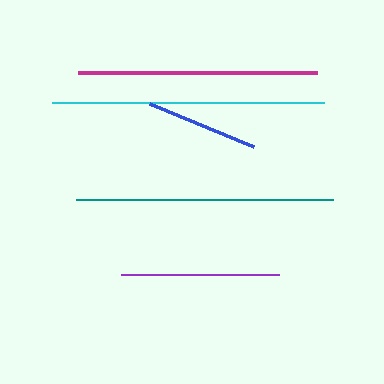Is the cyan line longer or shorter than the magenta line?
The cyan line is longer than the magenta line.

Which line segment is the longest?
The cyan line is the longest at approximately 273 pixels.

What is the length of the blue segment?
The blue segment is approximately 112 pixels long.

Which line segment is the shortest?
The blue line is the shortest at approximately 112 pixels.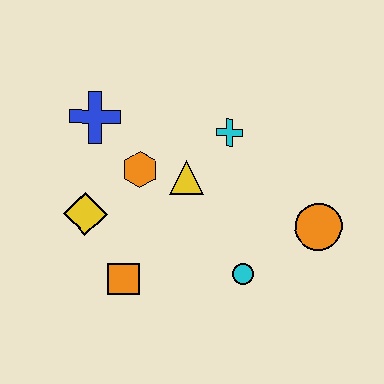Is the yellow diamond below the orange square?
No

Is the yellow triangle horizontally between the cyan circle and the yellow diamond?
Yes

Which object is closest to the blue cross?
The orange hexagon is closest to the blue cross.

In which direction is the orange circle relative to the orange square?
The orange circle is to the right of the orange square.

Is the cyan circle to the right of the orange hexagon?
Yes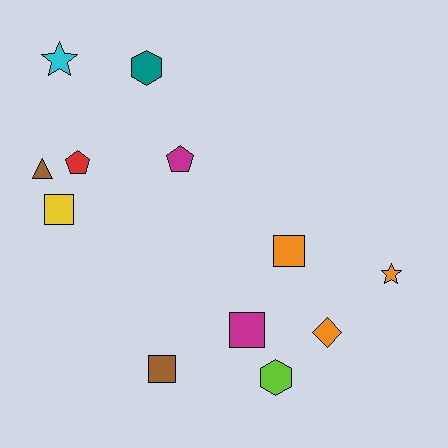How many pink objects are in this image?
There are no pink objects.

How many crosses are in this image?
There are no crosses.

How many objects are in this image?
There are 12 objects.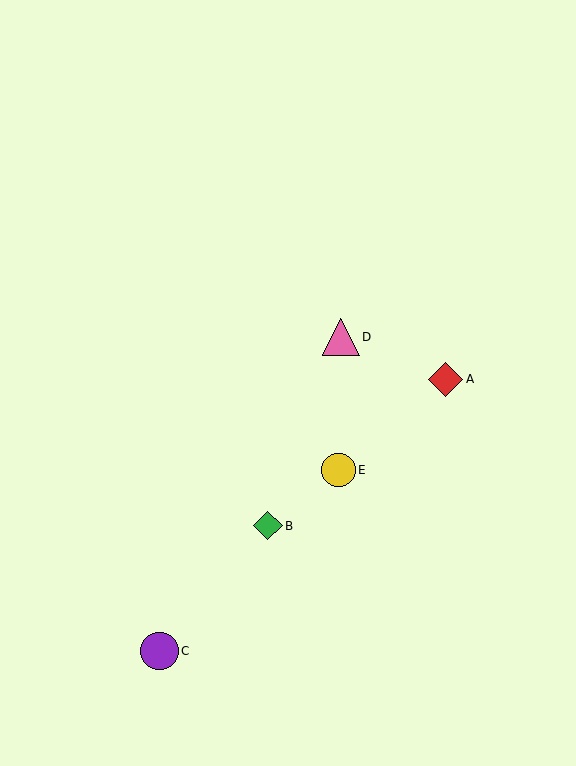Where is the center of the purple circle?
The center of the purple circle is at (159, 651).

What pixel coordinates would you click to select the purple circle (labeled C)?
Click at (159, 651) to select the purple circle C.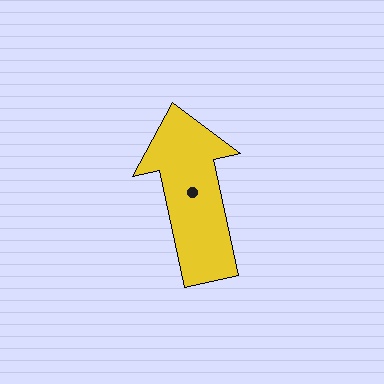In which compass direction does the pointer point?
North.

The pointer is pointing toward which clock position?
Roughly 12 o'clock.